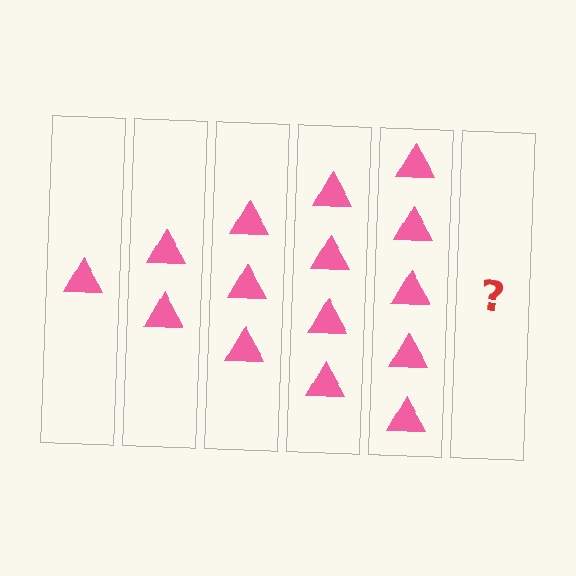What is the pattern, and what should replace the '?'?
The pattern is that each step adds one more triangle. The '?' should be 6 triangles.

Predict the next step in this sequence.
The next step is 6 triangles.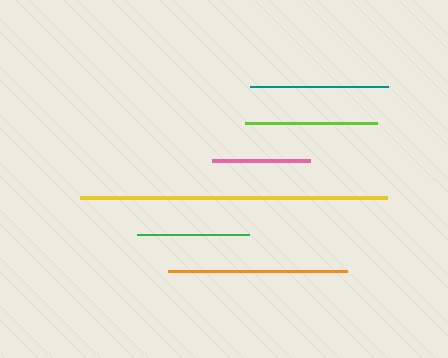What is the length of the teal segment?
The teal segment is approximately 138 pixels long.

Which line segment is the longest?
The yellow line is the longest at approximately 307 pixels.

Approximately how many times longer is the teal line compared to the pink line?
The teal line is approximately 1.4 times the length of the pink line.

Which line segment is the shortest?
The pink line is the shortest at approximately 98 pixels.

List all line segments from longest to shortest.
From longest to shortest: yellow, orange, teal, lime, green, pink.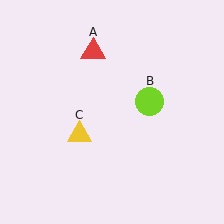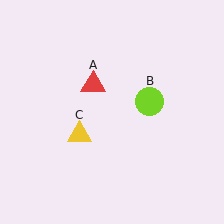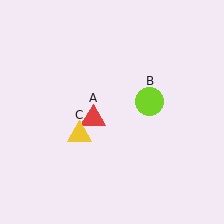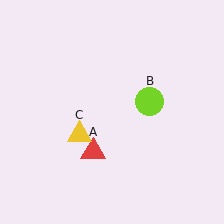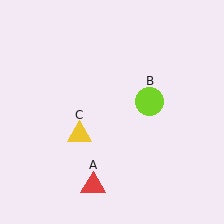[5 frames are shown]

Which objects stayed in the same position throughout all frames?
Lime circle (object B) and yellow triangle (object C) remained stationary.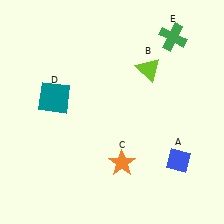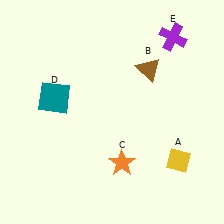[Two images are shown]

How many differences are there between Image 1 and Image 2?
There are 3 differences between the two images.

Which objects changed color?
A changed from blue to yellow. B changed from lime to brown. E changed from green to purple.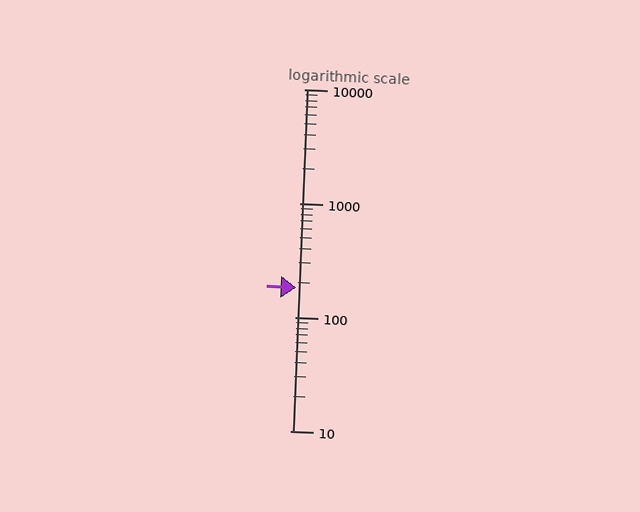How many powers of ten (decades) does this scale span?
The scale spans 3 decades, from 10 to 10000.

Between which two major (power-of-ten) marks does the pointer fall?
The pointer is between 100 and 1000.